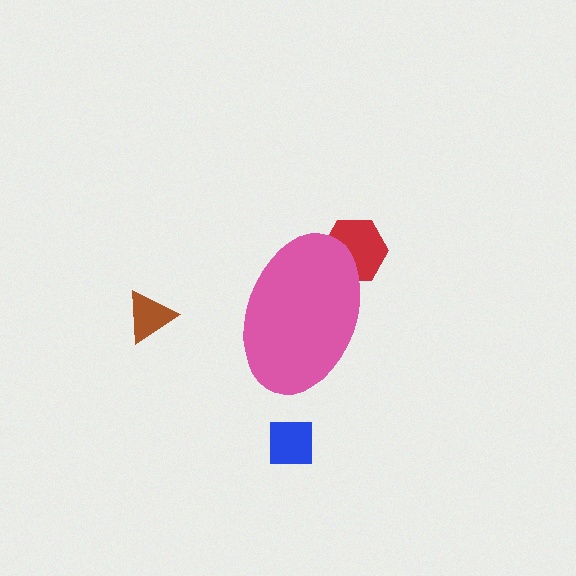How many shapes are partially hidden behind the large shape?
1 shape is partially hidden.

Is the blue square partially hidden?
No, the blue square is fully visible.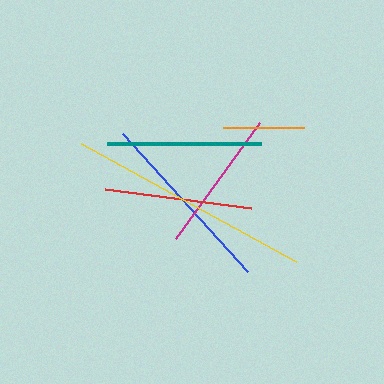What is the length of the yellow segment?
The yellow segment is approximately 245 pixels long.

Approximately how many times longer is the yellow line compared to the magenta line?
The yellow line is approximately 1.7 times the length of the magenta line.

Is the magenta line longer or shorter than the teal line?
The teal line is longer than the magenta line.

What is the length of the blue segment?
The blue segment is approximately 186 pixels long.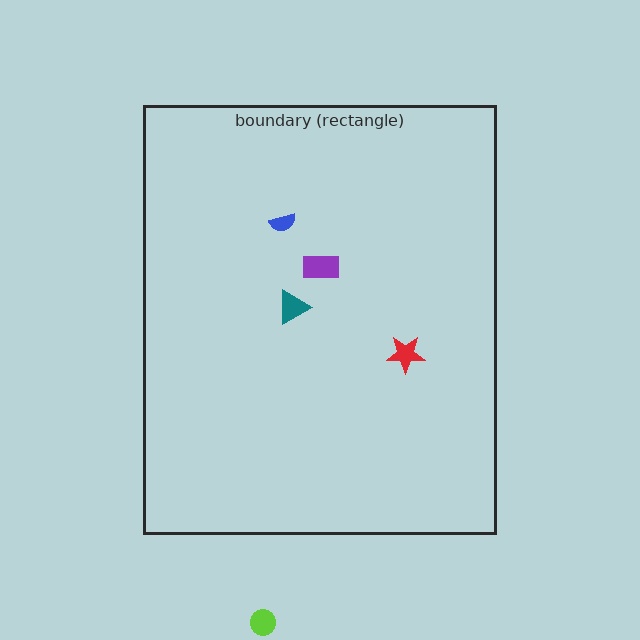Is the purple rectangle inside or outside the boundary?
Inside.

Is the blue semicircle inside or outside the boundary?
Inside.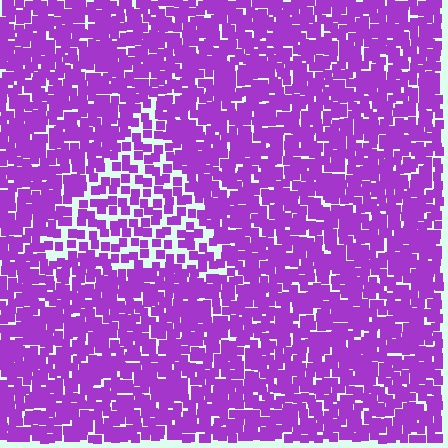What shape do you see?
I see a triangle.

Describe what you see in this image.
The image contains small purple elements arranged at two different densities. A triangle-shaped region is visible where the elements are less densely packed than the surrounding area.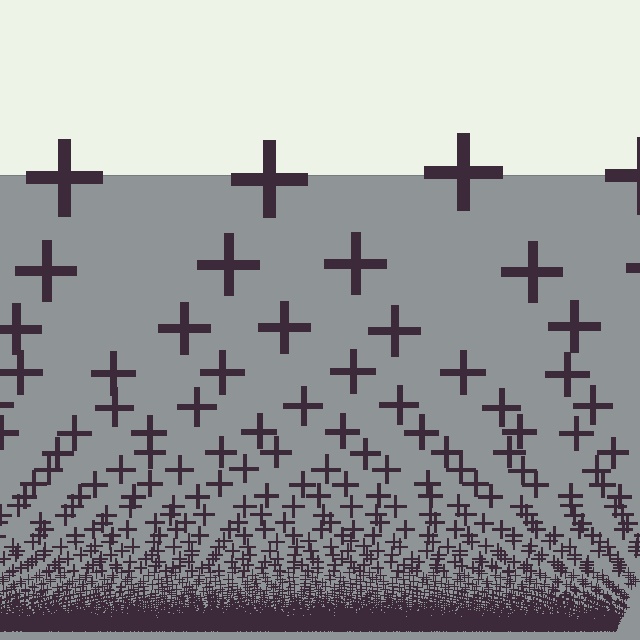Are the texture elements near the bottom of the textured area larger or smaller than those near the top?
Smaller. The gradient is inverted — elements near the bottom are smaller and denser.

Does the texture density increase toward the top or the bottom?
Density increases toward the bottom.